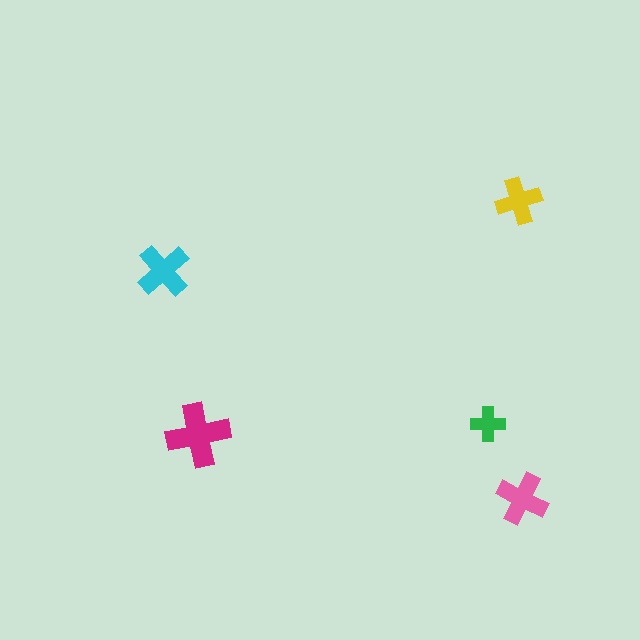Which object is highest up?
The yellow cross is topmost.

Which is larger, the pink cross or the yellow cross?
The pink one.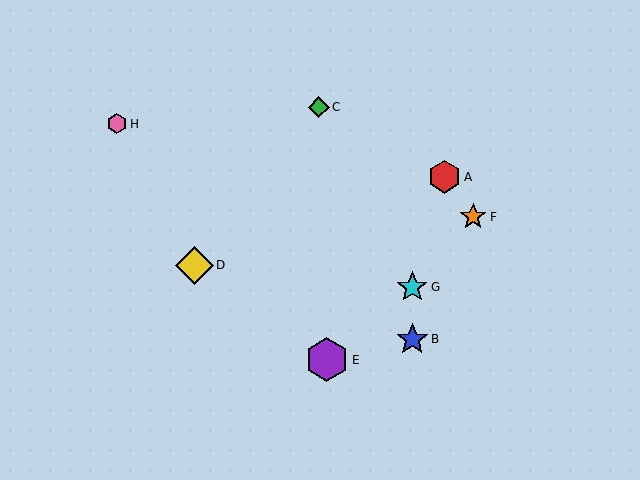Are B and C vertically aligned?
No, B is at x≈412 and C is at x≈319.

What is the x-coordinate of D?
Object D is at x≈194.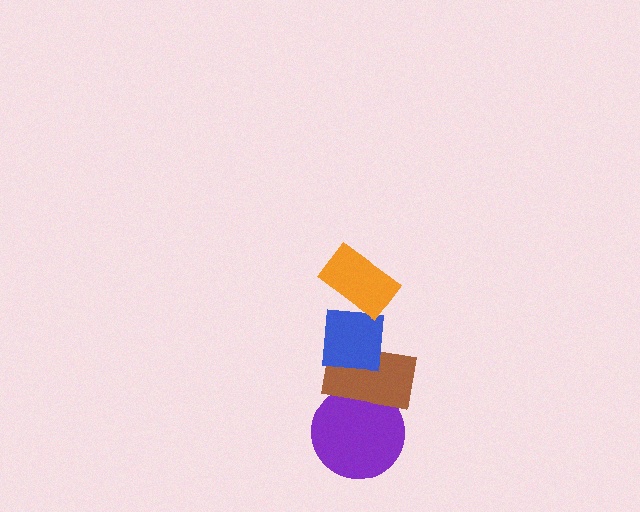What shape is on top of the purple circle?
The brown rectangle is on top of the purple circle.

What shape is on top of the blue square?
The orange rectangle is on top of the blue square.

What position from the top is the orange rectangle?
The orange rectangle is 1st from the top.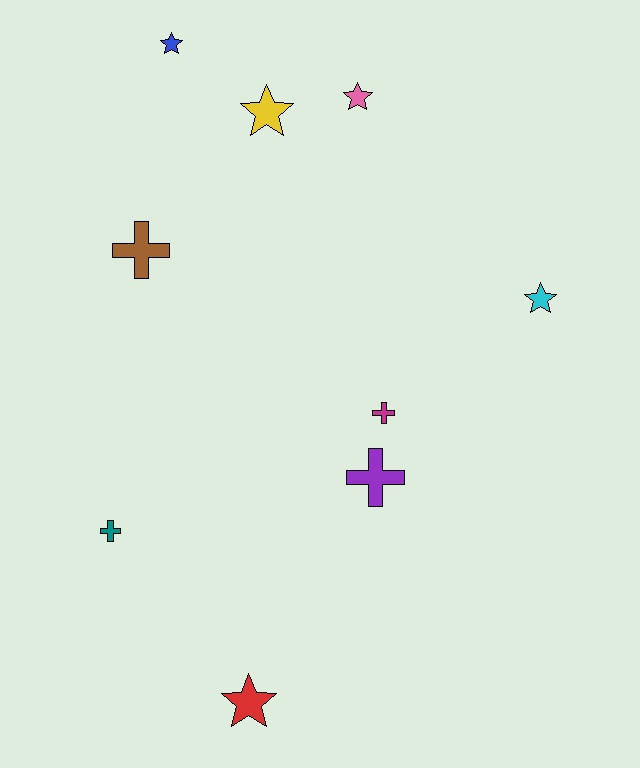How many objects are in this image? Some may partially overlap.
There are 9 objects.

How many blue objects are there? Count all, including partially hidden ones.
There is 1 blue object.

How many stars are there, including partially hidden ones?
There are 5 stars.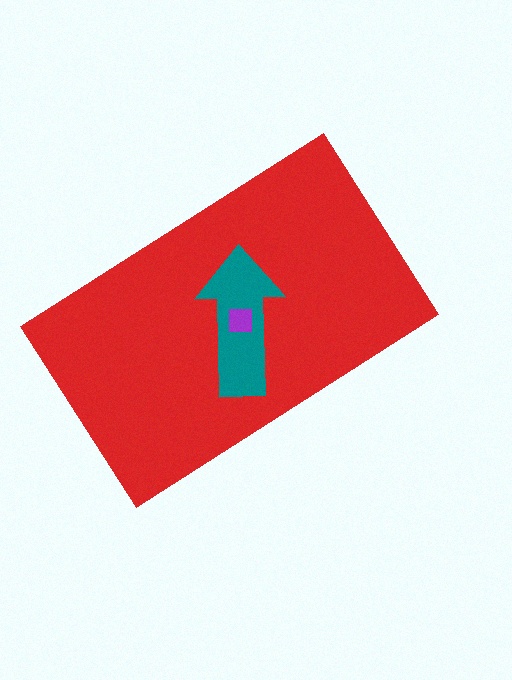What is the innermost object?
The purple square.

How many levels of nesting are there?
3.